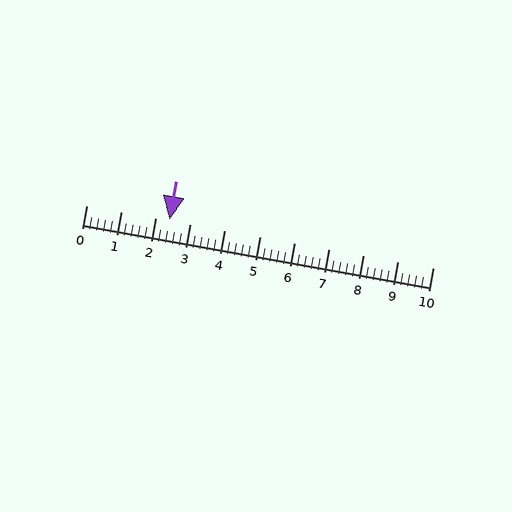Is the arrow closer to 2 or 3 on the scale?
The arrow is closer to 2.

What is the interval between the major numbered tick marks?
The major tick marks are spaced 1 units apart.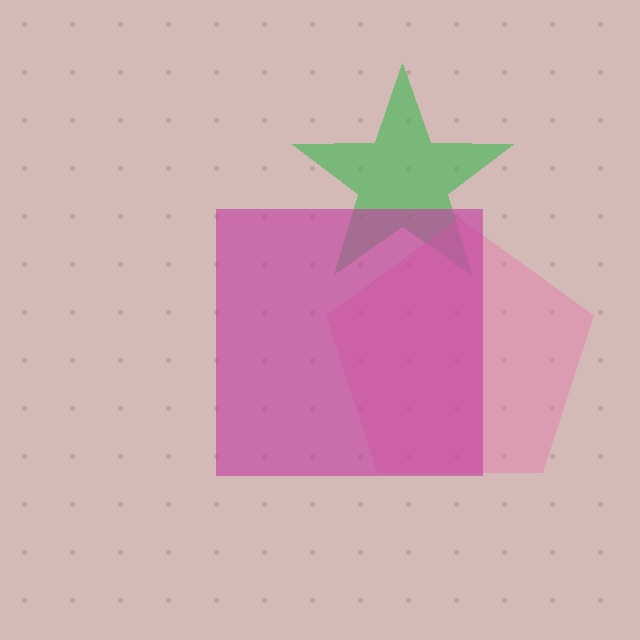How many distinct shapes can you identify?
There are 3 distinct shapes: a green star, a pink pentagon, a magenta square.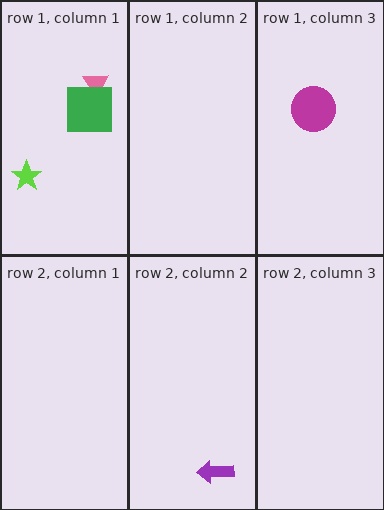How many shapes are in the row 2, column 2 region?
1.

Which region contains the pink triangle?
The row 1, column 1 region.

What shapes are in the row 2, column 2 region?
The purple arrow.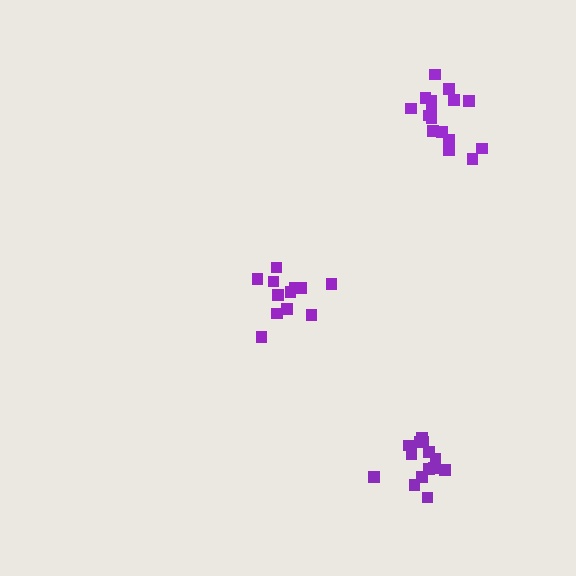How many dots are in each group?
Group 1: 15 dots, Group 2: 12 dots, Group 3: 16 dots (43 total).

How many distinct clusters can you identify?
There are 3 distinct clusters.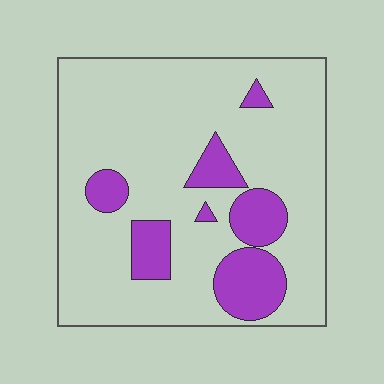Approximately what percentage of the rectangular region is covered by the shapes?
Approximately 20%.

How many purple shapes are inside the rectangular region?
7.